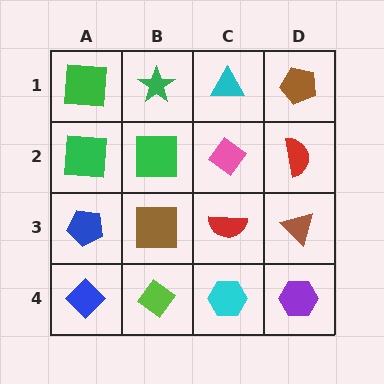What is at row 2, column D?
A red semicircle.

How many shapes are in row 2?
4 shapes.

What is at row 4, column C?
A cyan hexagon.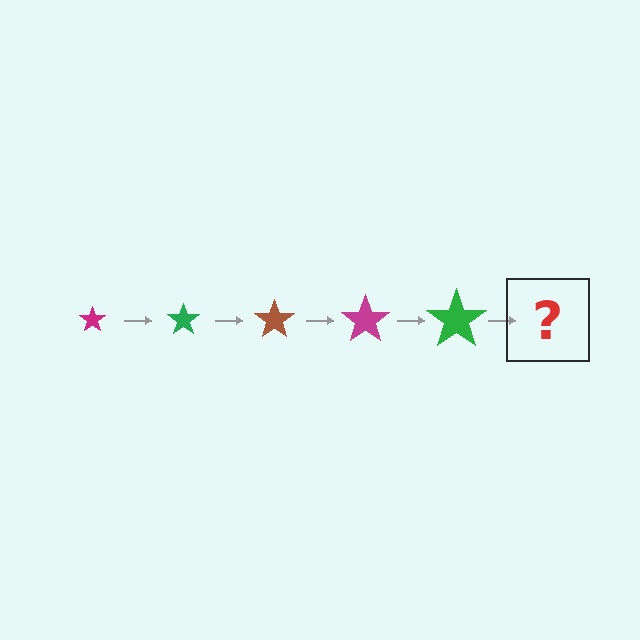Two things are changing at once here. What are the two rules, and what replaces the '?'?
The two rules are that the star grows larger each step and the color cycles through magenta, green, and brown. The '?' should be a brown star, larger than the previous one.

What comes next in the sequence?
The next element should be a brown star, larger than the previous one.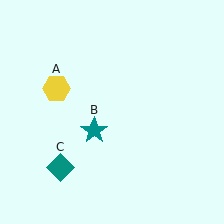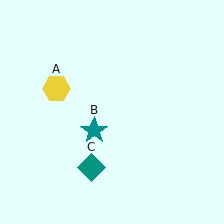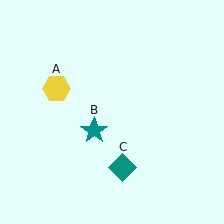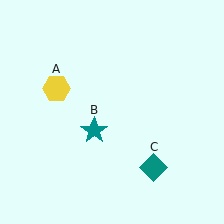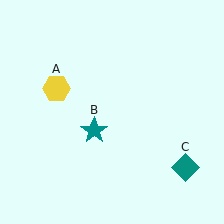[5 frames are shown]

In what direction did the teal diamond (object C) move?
The teal diamond (object C) moved right.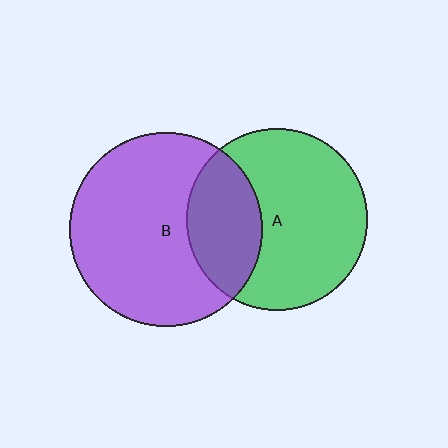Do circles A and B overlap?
Yes.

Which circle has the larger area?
Circle B (purple).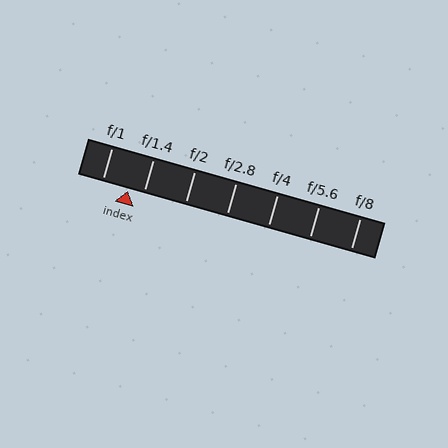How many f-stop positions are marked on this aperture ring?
There are 7 f-stop positions marked.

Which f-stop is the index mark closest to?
The index mark is closest to f/1.4.